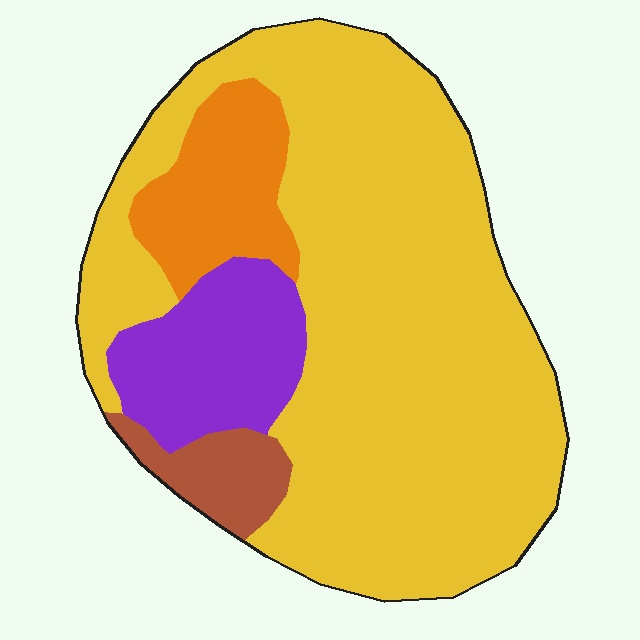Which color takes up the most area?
Yellow, at roughly 70%.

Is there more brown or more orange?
Orange.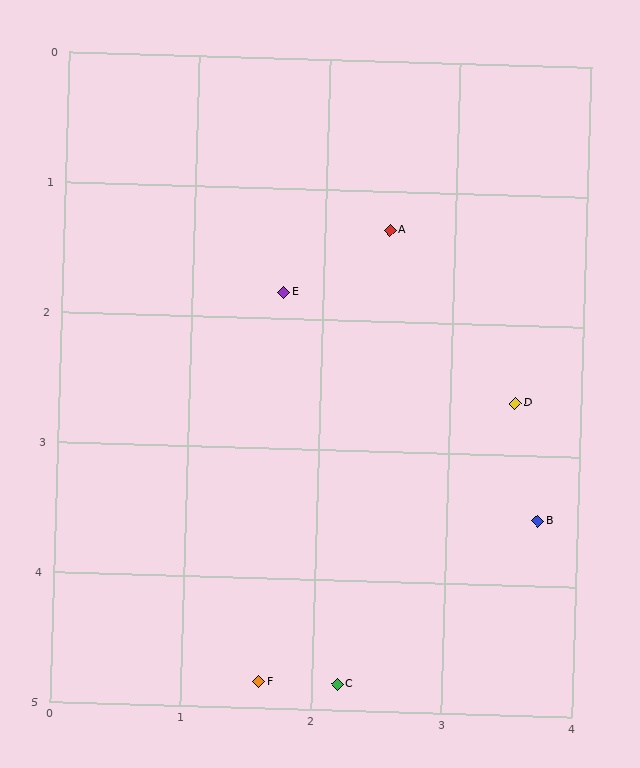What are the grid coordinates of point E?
Point E is at approximately (1.7, 1.8).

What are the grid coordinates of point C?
Point C is at approximately (2.2, 4.8).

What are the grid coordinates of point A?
Point A is at approximately (2.5, 1.3).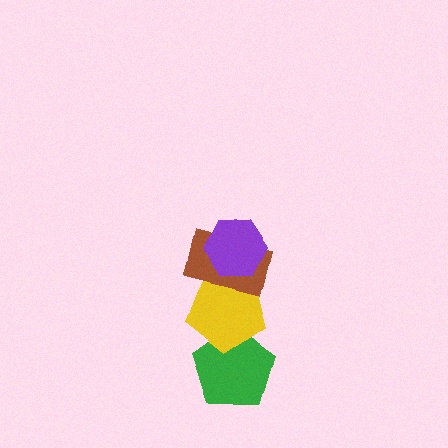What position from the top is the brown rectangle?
The brown rectangle is 2nd from the top.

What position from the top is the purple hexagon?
The purple hexagon is 1st from the top.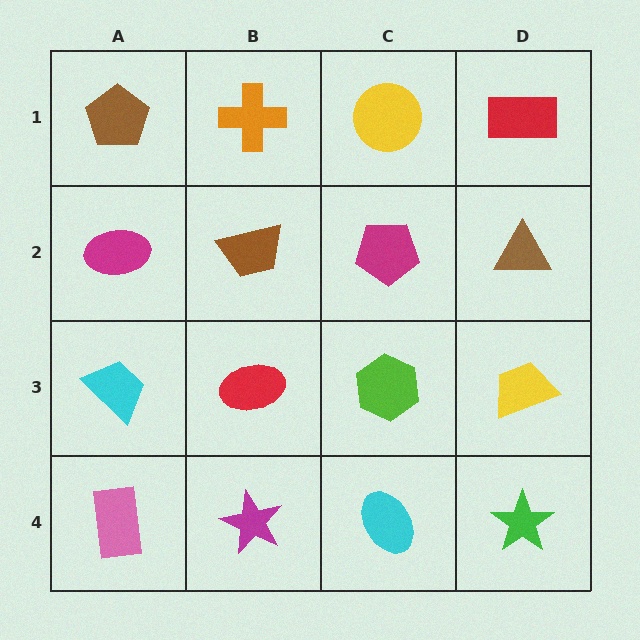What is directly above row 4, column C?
A lime hexagon.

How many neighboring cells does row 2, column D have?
3.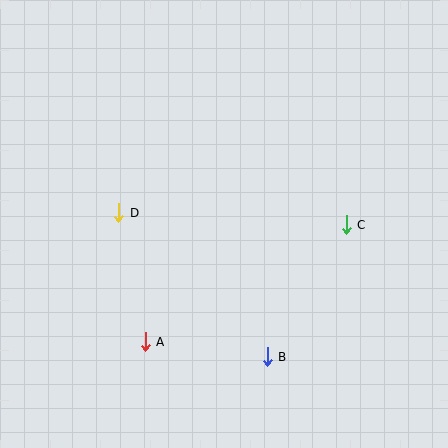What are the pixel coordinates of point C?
Point C is at (346, 225).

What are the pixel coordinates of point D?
Point D is at (119, 213).